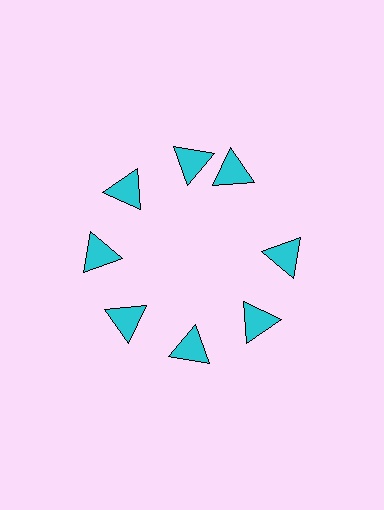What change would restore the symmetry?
The symmetry would be restored by rotating it back into even spacing with its neighbors so that all 8 triangles sit at equal angles and equal distance from the center.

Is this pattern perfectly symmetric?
No. The 8 cyan triangles are arranged in a ring, but one element near the 2 o'clock position is rotated out of alignment along the ring, breaking the 8-fold rotational symmetry.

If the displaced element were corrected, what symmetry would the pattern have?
It would have 8-fold rotational symmetry — the pattern would map onto itself every 45 degrees.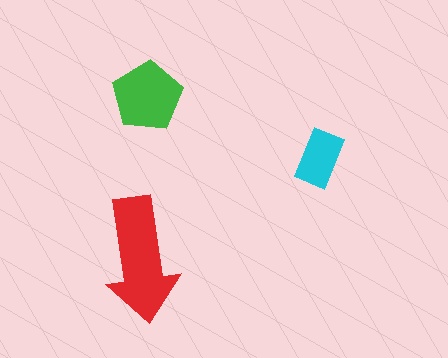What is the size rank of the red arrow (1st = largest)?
1st.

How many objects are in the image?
There are 3 objects in the image.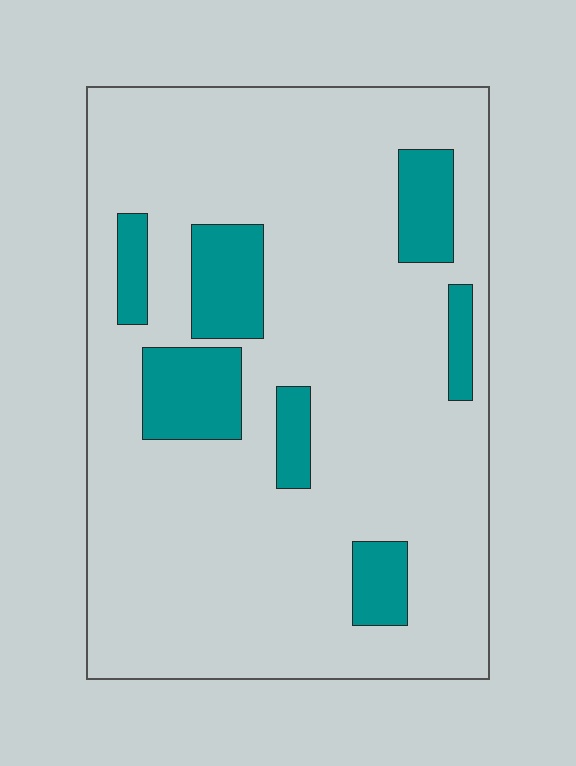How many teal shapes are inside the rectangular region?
7.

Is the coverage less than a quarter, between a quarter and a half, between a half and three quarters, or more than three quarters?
Less than a quarter.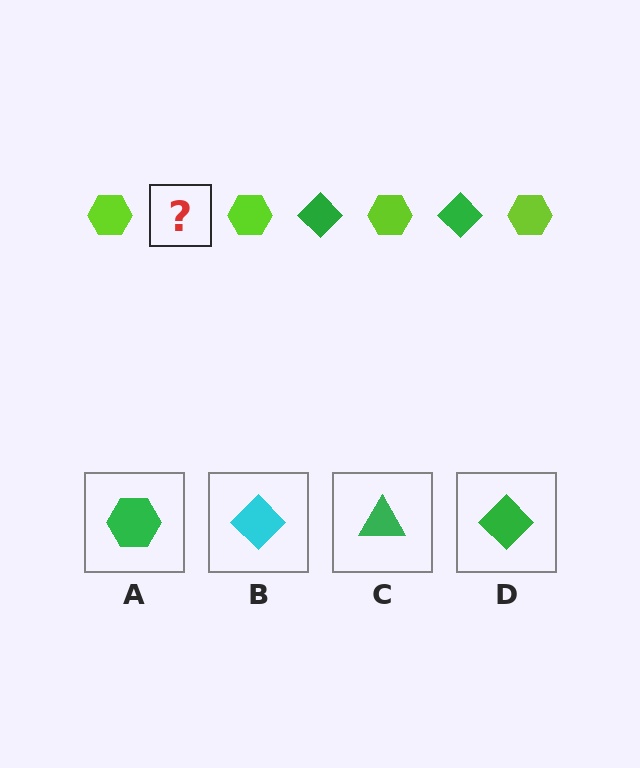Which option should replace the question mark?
Option D.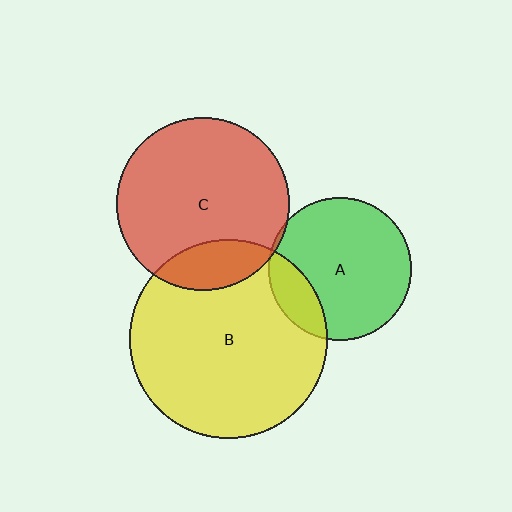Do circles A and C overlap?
Yes.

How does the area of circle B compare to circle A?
Approximately 1.9 times.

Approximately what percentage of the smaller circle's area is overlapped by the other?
Approximately 5%.